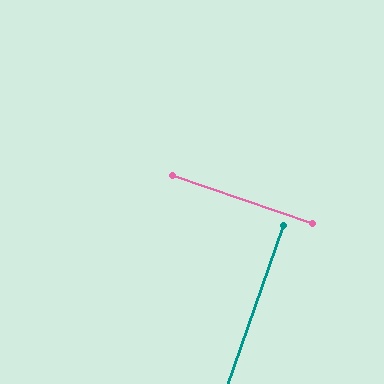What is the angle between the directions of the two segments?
Approximately 90 degrees.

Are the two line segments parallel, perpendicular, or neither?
Perpendicular — they meet at approximately 90°.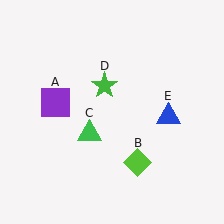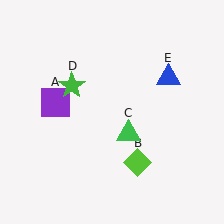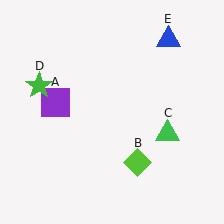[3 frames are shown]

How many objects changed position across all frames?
3 objects changed position: green triangle (object C), green star (object D), blue triangle (object E).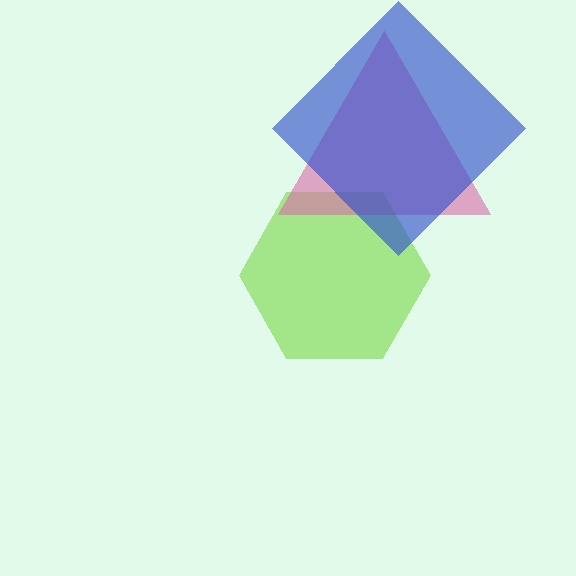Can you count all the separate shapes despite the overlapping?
Yes, there are 3 separate shapes.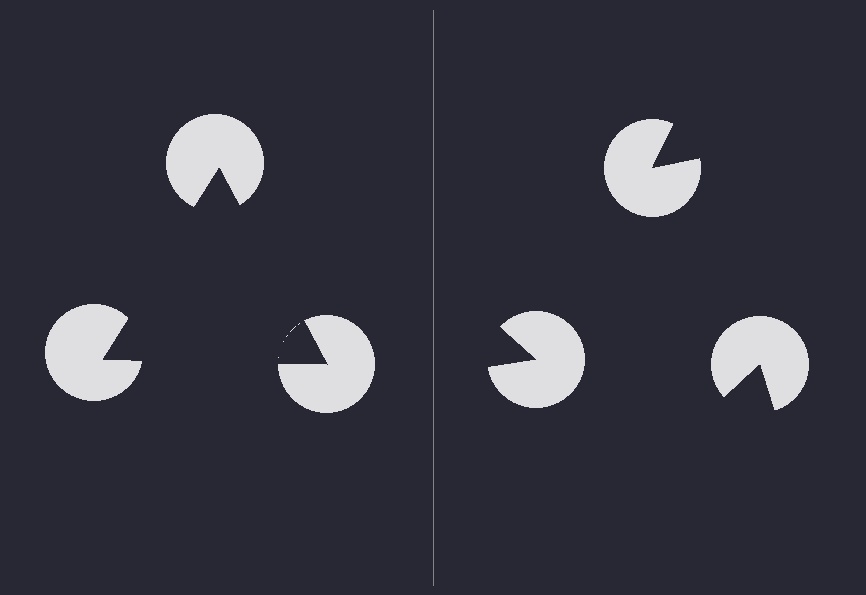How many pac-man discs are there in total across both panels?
6 — 3 on each side.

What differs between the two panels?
The pac-man discs are positioned identically on both sides; only the wedge orientations differ. On the left they align to a triangle; on the right they are misaligned.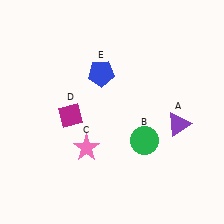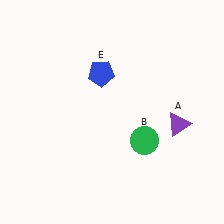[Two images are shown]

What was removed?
The pink star (C), the magenta diamond (D) were removed in Image 2.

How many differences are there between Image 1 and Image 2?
There are 2 differences between the two images.